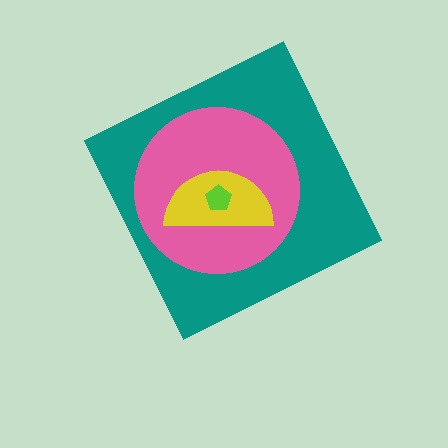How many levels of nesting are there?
4.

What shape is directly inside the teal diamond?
The pink circle.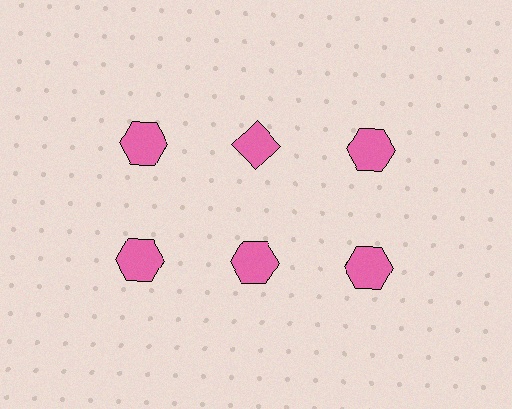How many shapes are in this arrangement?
There are 6 shapes arranged in a grid pattern.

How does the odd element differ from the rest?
It has a different shape: diamond instead of hexagon.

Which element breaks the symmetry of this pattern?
The pink diamond in the top row, second from left column breaks the symmetry. All other shapes are pink hexagons.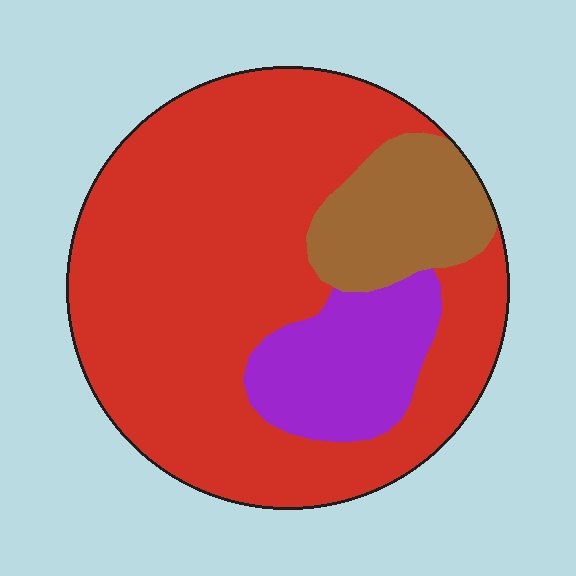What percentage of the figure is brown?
Brown takes up about one eighth (1/8) of the figure.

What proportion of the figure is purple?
Purple takes up about one sixth (1/6) of the figure.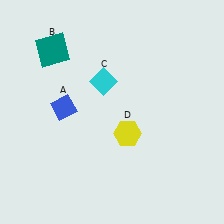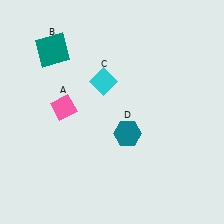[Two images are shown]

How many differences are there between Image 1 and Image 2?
There are 2 differences between the two images.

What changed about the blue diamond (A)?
In Image 1, A is blue. In Image 2, it changed to pink.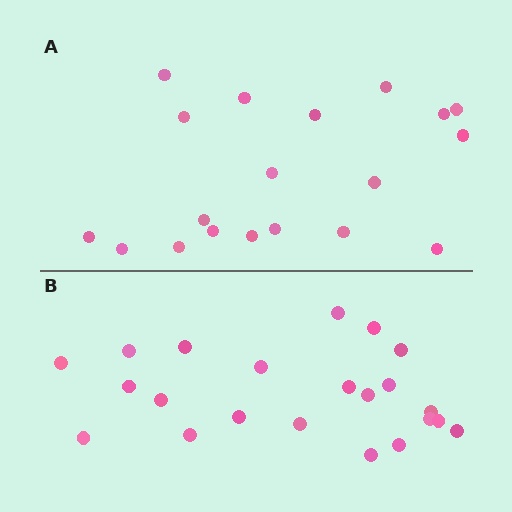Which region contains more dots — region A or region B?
Region B (the bottom region) has more dots.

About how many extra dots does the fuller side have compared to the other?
Region B has just a few more — roughly 2 or 3 more dots than region A.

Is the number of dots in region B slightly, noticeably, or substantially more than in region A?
Region B has only slightly more — the two regions are fairly close. The ratio is roughly 1.2 to 1.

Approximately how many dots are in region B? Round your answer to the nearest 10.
About 20 dots. (The exact count is 22, which rounds to 20.)